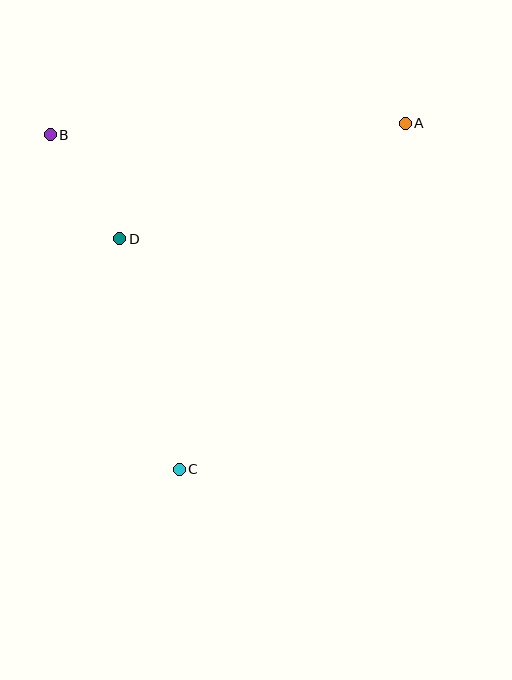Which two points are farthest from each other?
Points A and C are farthest from each other.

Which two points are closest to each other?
Points B and D are closest to each other.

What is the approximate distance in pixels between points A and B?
The distance between A and B is approximately 355 pixels.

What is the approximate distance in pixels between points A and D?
The distance between A and D is approximately 308 pixels.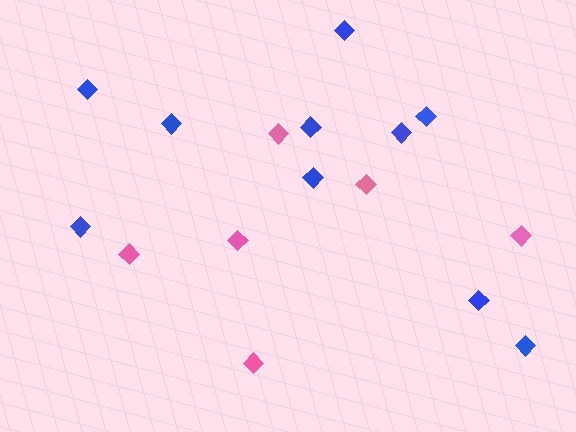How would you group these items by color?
There are 2 groups: one group of blue diamonds (10) and one group of pink diamonds (6).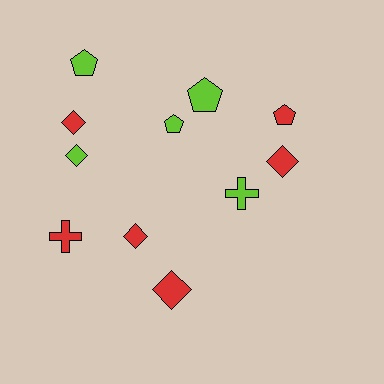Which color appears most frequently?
Red, with 6 objects.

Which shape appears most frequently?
Diamond, with 5 objects.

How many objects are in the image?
There are 11 objects.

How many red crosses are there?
There is 1 red cross.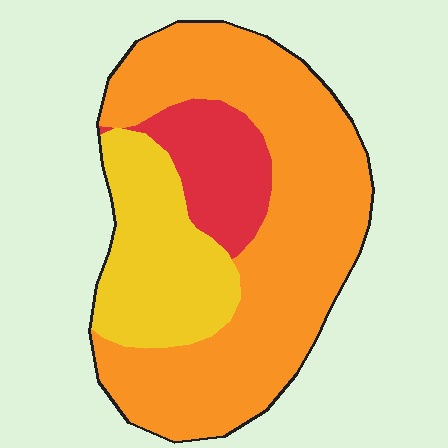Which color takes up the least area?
Red, at roughly 15%.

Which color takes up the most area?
Orange, at roughly 60%.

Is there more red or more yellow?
Yellow.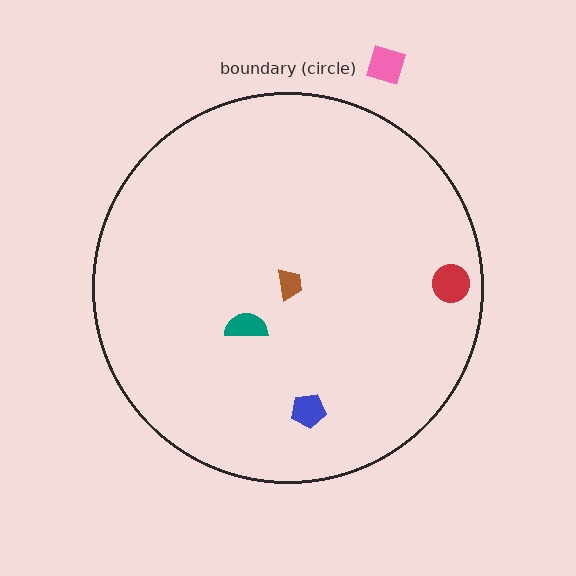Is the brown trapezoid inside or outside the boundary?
Inside.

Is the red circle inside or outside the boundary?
Inside.